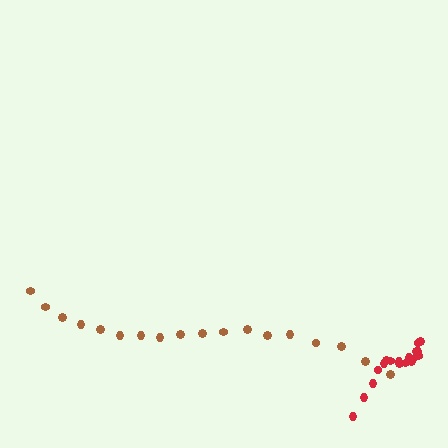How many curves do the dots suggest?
There are 2 distinct paths.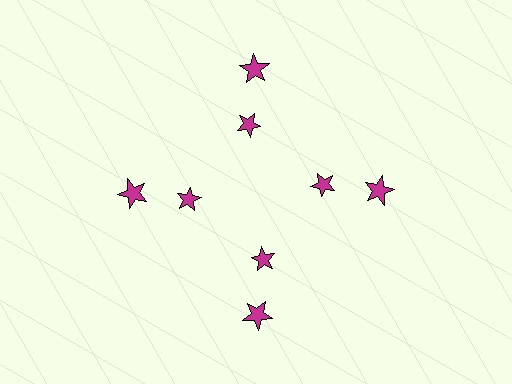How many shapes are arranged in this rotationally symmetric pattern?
There are 8 shapes, arranged in 4 groups of 2.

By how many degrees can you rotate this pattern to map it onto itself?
The pattern maps onto itself every 90 degrees of rotation.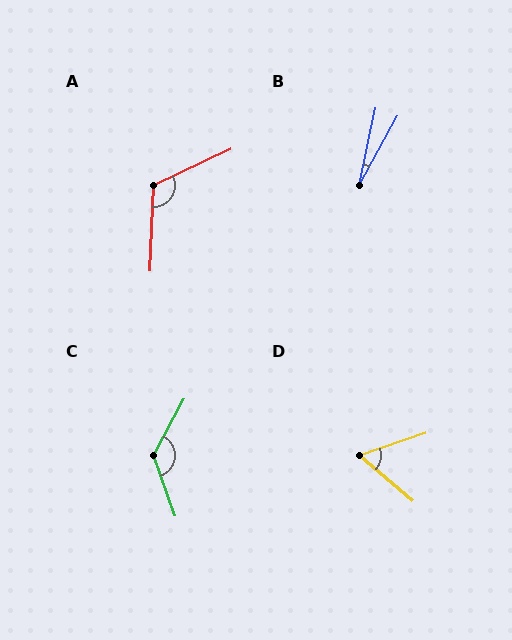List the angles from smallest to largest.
B (17°), D (60°), A (118°), C (132°).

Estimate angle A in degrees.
Approximately 118 degrees.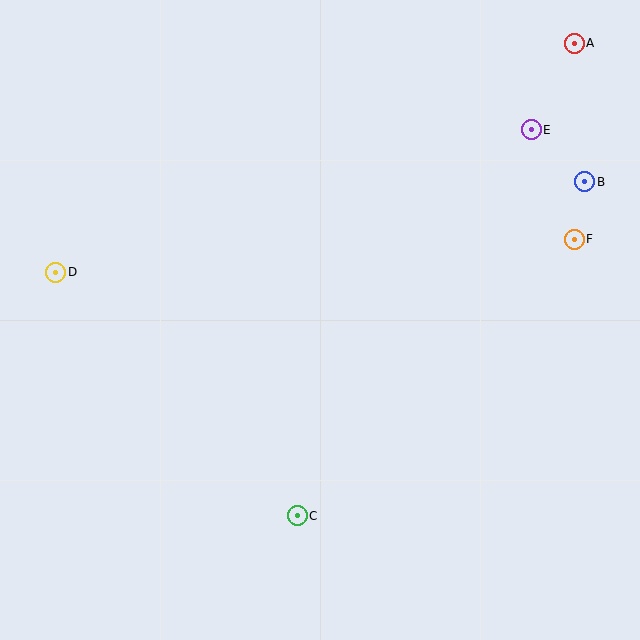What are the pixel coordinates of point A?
Point A is at (574, 43).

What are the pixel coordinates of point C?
Point C is at (297, 516).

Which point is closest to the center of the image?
Point C at (297, 516) is closest to the center.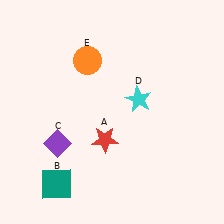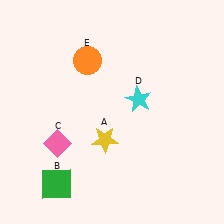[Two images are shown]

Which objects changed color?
A changed from red to yellow. B changed from teal to green. C changed from purple to pink.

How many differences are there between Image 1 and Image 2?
There are 3 differences between the two images.